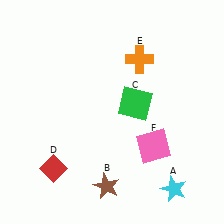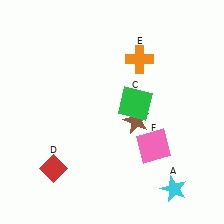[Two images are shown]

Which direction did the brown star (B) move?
The brown star (B) moved up.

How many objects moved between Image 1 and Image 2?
1 object moved between the two images.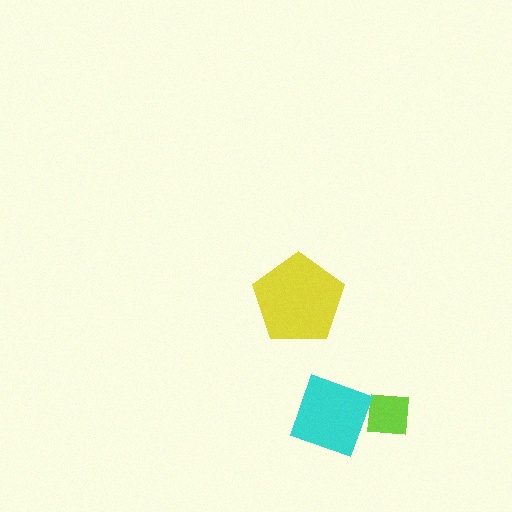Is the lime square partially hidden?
Yes, it is partially covered by another shape.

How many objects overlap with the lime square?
1 object overlaps with the lime square.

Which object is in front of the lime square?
The cyan diamond is in front of the lime square.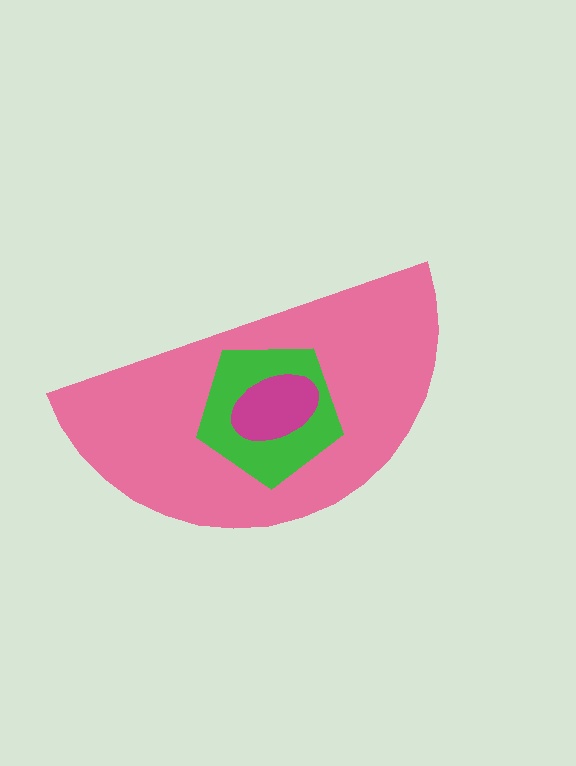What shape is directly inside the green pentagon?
The magenta ellipse.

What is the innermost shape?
The magenta ellipse.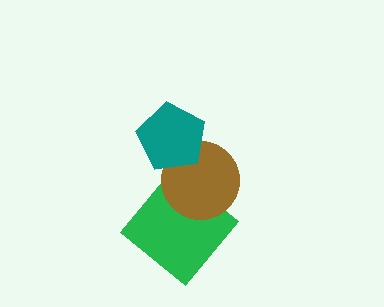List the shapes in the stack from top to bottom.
From top to bottom: the teal pentagon, the brown circle, the green diamond.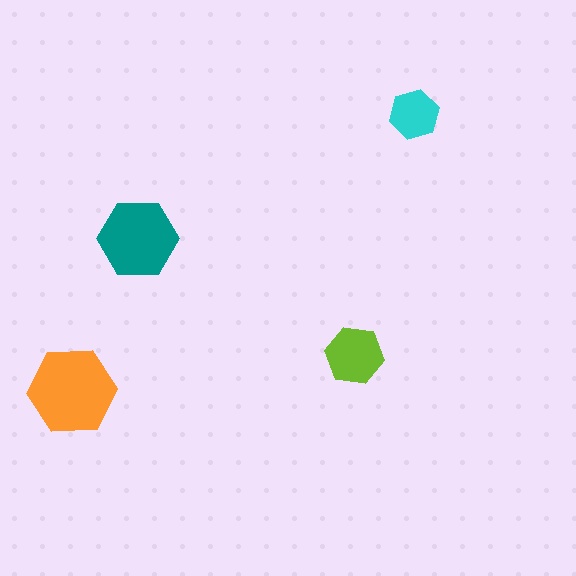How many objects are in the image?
There are 4 objects in the image.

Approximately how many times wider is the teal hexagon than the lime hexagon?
About 1.5 times wider.